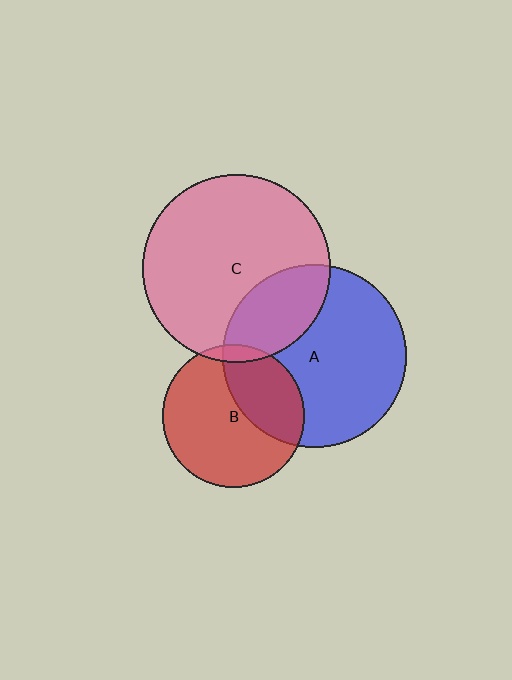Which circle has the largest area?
Circle C (pink).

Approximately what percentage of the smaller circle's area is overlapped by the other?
Approximately 5%.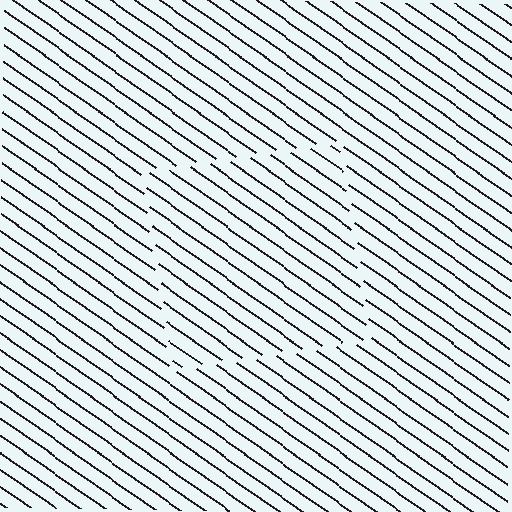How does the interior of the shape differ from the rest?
The interior of the shape contains the same grating, shifted by half a period — the contour is defined by the phase discontinuity where line-ends from the inner and outer gratings abut.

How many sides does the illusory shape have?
4 sides — the line-ends trace a square.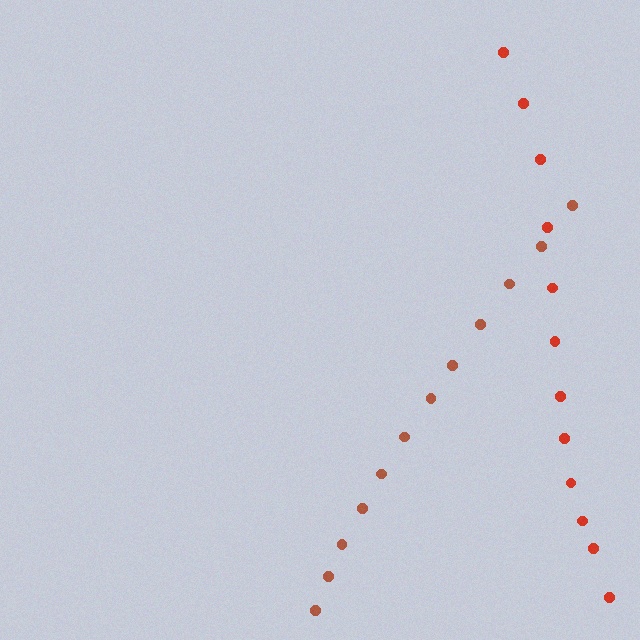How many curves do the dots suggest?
There are 2 distinct paths.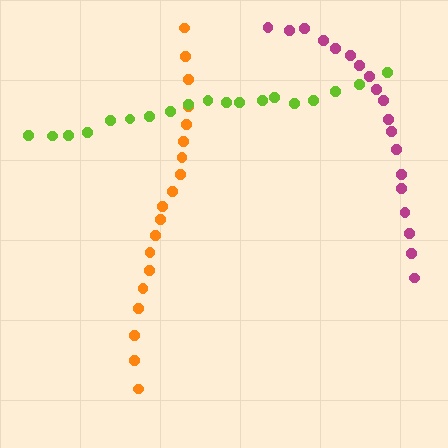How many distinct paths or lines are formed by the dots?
There are 3 distinct paths.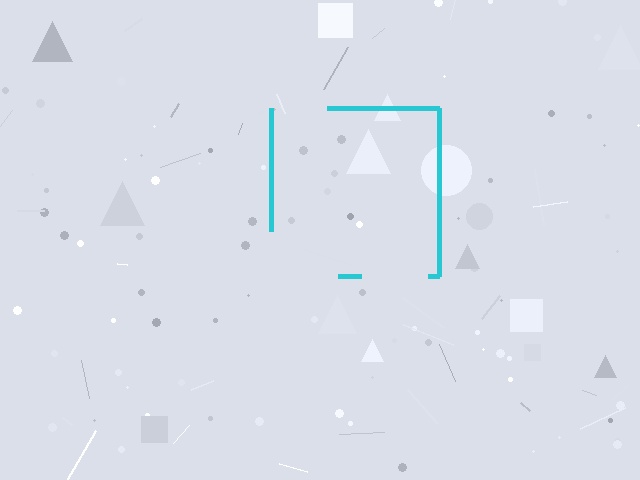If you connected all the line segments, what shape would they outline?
They would outline a square.